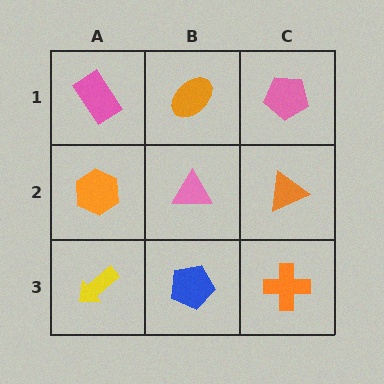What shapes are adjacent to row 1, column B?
A pink triangle (row 2, column B), a pink rectangle (row 1, column A), a pink pentagon (row 1, column C).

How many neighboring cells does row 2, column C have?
3.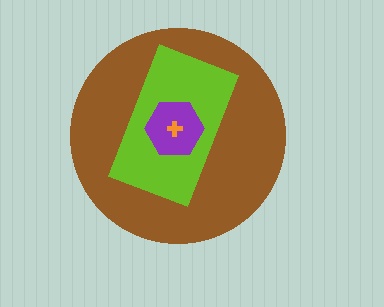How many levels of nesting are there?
4.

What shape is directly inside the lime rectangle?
The purple hexagon.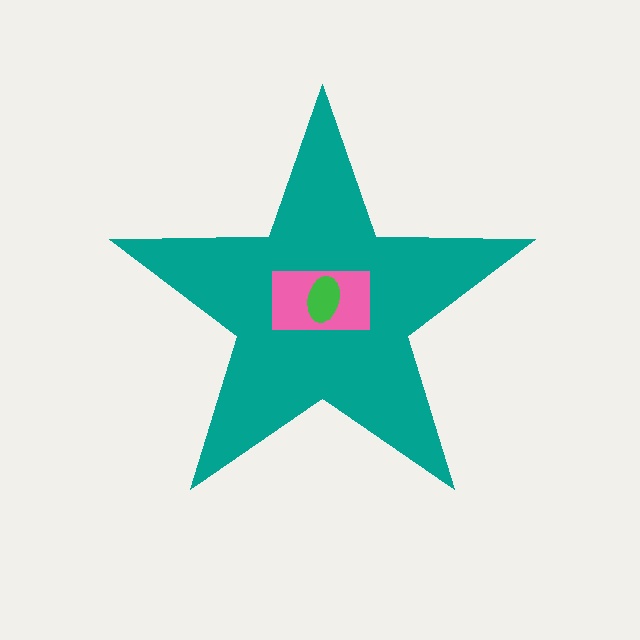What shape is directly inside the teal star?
The pink rectangle.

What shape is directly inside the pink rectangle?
The green ellipse.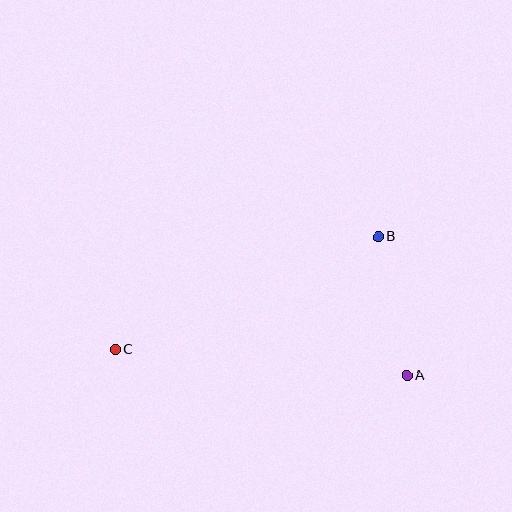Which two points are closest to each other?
Points A and B are closest to each other.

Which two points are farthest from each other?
Points A and C are farthest from each other.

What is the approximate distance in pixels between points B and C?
The distance between B and C is approximately 285 pixels.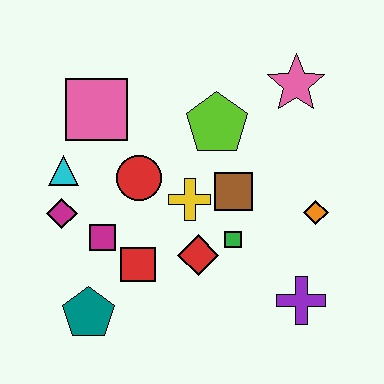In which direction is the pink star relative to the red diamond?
The pink star is above the red diamond.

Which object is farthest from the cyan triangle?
The purple cross is farthest from the cyan triangle.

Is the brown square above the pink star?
No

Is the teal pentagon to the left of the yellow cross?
Yes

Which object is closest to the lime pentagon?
The brown square is closest to the lime pentagon.